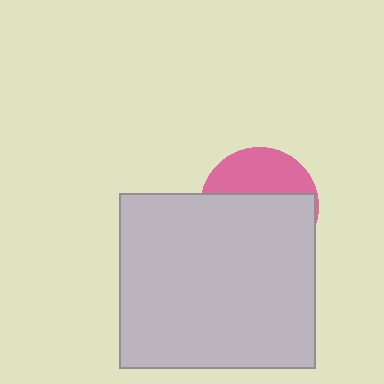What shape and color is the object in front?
The object in front is a light gray rectangle.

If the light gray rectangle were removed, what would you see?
You would see the complete pink circle.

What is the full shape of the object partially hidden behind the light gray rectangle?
The partially hidden object is a pink circle.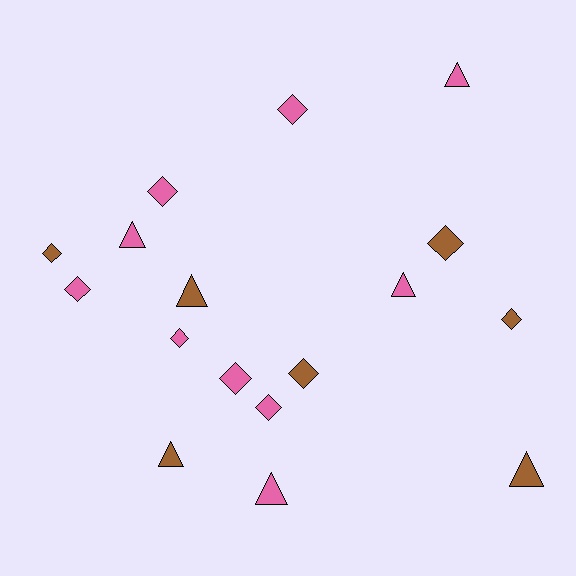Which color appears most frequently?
Pink, with 10 objects.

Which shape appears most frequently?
Diamond, with 10 objects.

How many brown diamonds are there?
There are 4 brown diamonds.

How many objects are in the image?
There are 17 objects.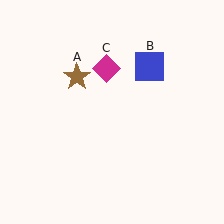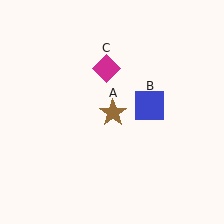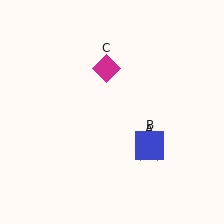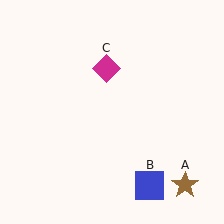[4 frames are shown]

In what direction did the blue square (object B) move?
The blue square (object B) moved down.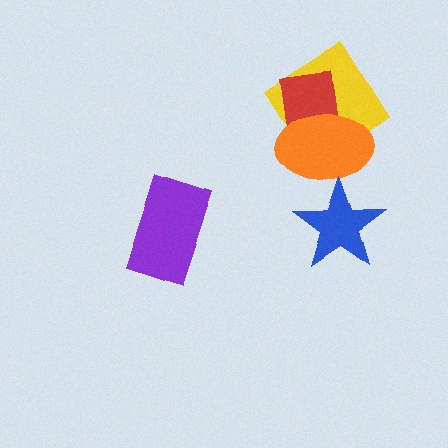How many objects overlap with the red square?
2 objects overlap with the red square.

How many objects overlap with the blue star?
1 object overlaps with the blue star.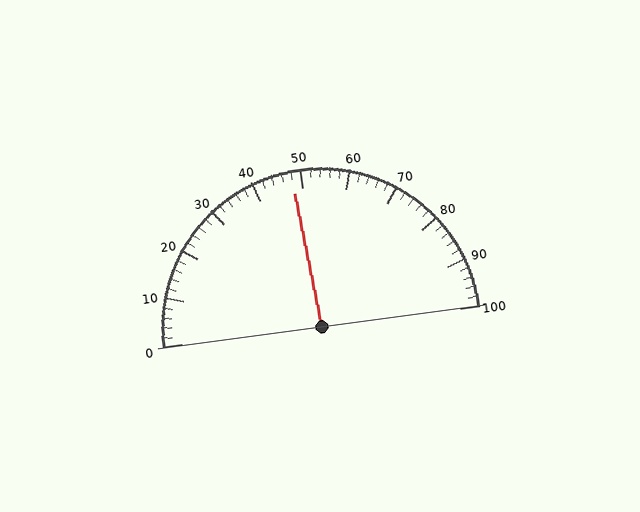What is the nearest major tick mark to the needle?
The nearest major tick mark is 50.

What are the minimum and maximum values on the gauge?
The gauge ranges from 0 to 100.